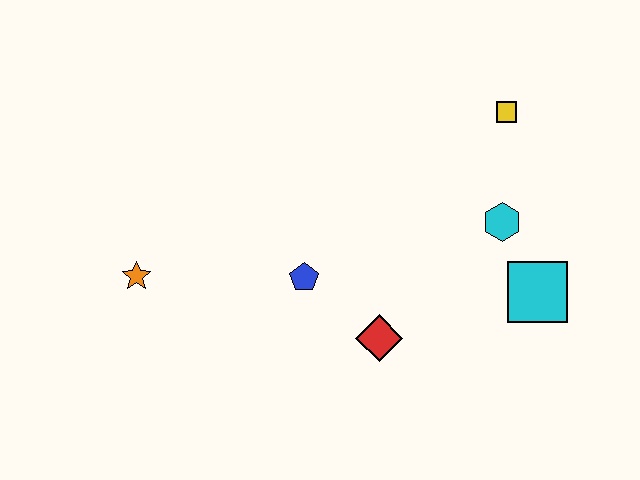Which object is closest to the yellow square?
The cyan hexagon is closest to the yellow square.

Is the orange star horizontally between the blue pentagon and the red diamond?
No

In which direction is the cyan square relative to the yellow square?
The cyan square is below the yellow square.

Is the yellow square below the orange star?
No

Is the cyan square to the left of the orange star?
No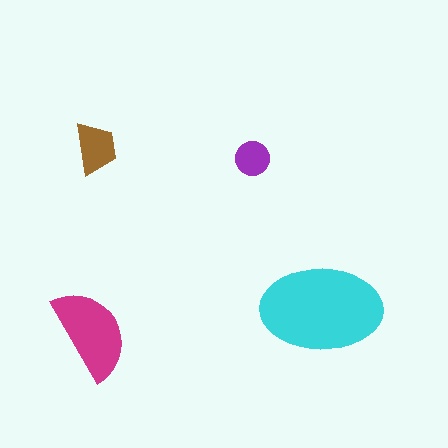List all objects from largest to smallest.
The cyan ellipse, the magenta semicircle, the brown trapezoid, the purple circle.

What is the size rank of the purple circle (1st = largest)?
4th.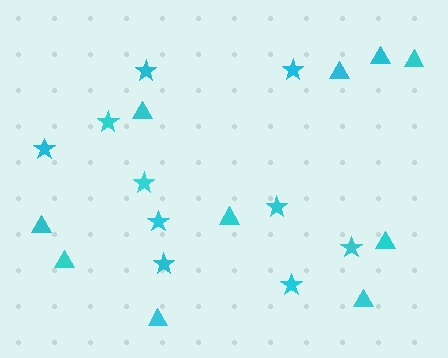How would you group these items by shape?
There are 2 groups: one group of triangles (10) and one group of stars (10).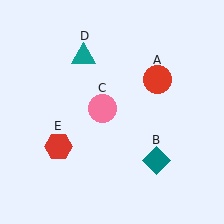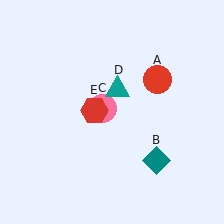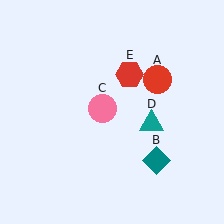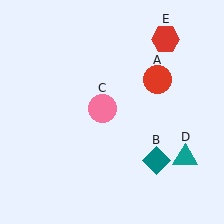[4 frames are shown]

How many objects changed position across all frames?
2 objects changed position: teal triangle (object D), red hexagon (object E).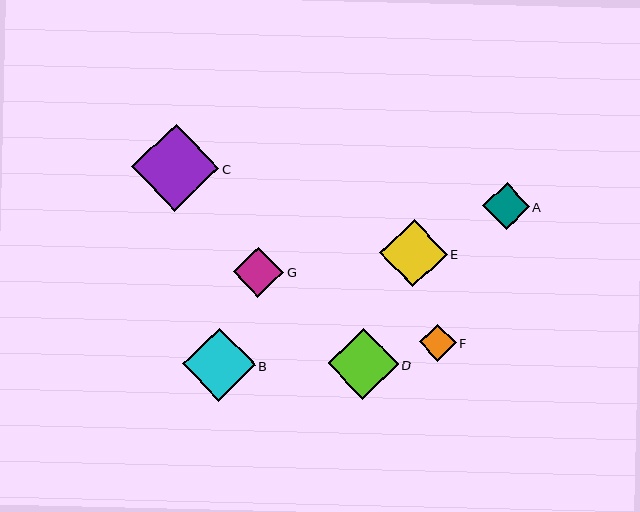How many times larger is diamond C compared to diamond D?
Diamond C is approximately 1.2 times the size of diamond D.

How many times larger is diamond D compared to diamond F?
Diamond D is approximately 1.9 times the size of diamond F.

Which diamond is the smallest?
Diamond F is the smallest with a size of approximately 37 pixels.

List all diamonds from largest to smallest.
From largest to smallest: C, B, D, E, G, A, F.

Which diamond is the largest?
Diamond C is the largest with a size of approximately 87 pixels.